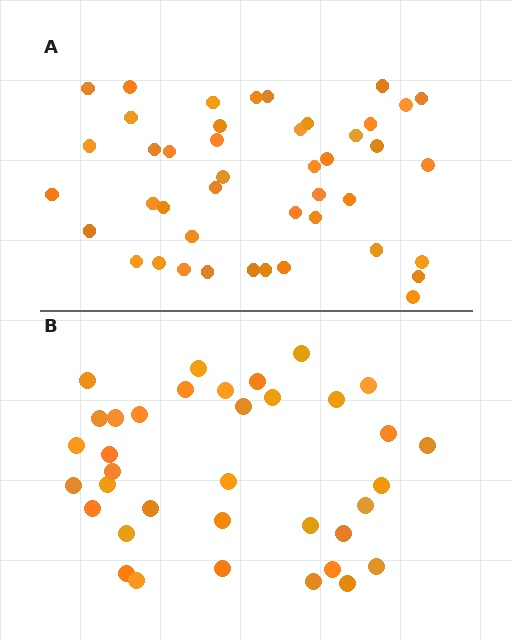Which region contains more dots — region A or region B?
Region A (the top region) has more dots.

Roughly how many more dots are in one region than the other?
Region A has roughly 8 or so more dots than region B.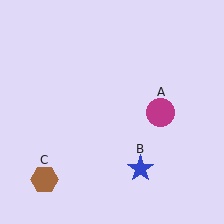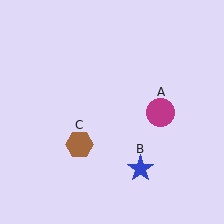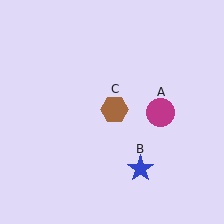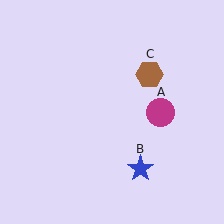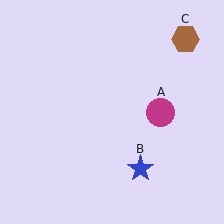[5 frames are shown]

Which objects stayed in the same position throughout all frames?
Magenta circle (object A) and blue star (object B) remained stationary.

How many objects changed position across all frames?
1 object changed position: brown hexagon (object C).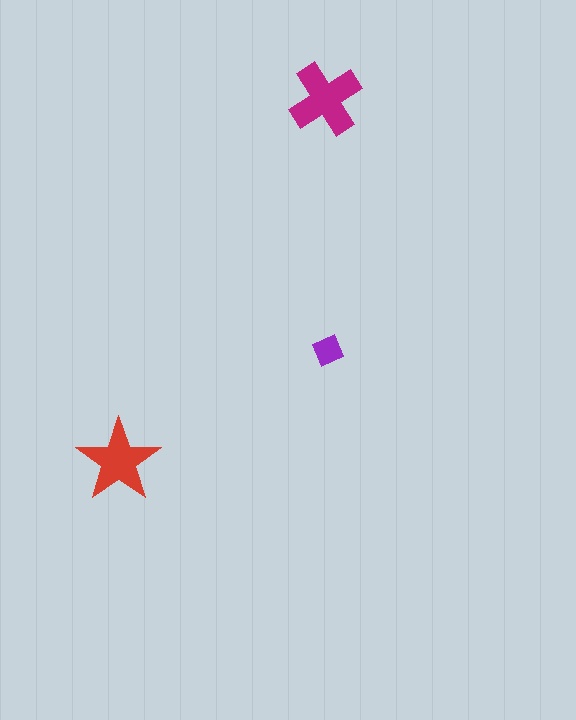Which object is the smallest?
The purple diamond.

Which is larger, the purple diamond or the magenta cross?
The magenta cross.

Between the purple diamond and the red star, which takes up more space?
The red star.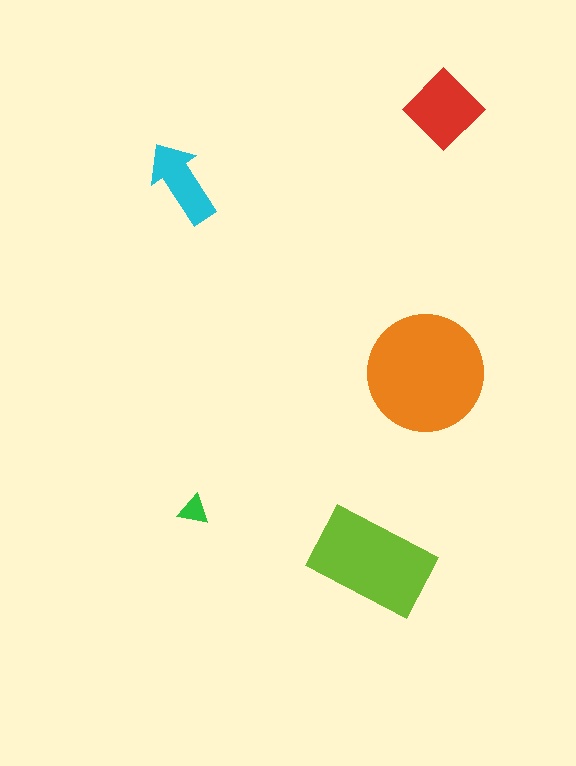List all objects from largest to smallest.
The orange circle, the lime rectangle, the red diamond, the cyan arrow, the green triangle.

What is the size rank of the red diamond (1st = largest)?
3rd.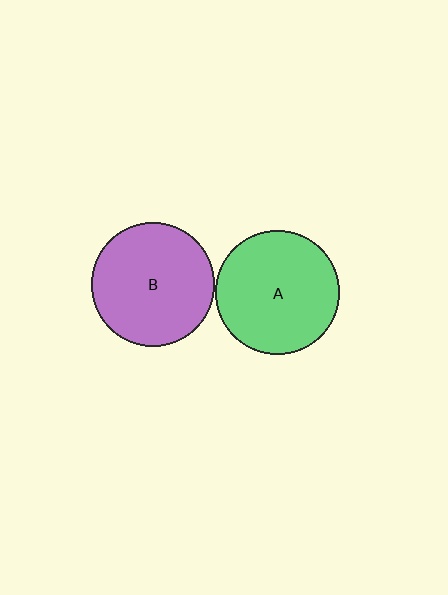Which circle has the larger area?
Circle A (green).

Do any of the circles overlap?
No, none of the circles overlap.